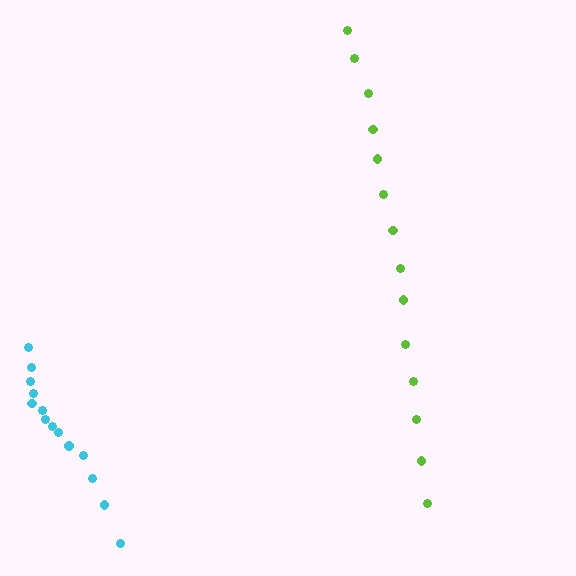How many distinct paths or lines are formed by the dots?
There are 2 distinct paths.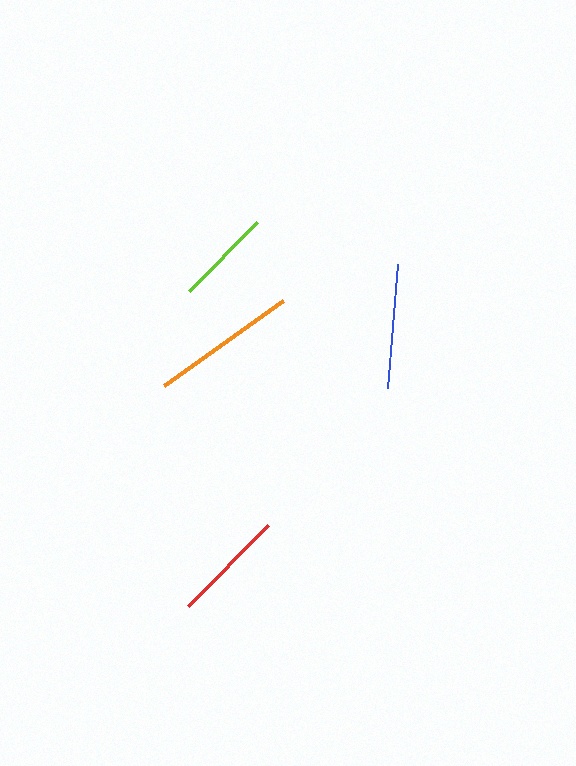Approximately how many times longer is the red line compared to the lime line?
The red line is approximately 1.2 times the length of the lime line.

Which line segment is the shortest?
The lime line is the shortest at approximately 97 pixels.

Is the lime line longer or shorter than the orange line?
The orange line is longer than the lime line.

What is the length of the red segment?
The red segment is approximately 113 pixels long.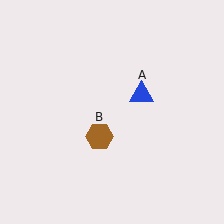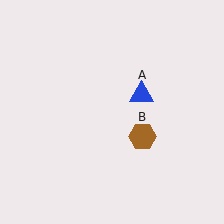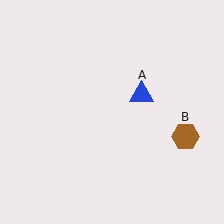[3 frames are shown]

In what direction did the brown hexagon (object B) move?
The brown hexagon (object B) moved right.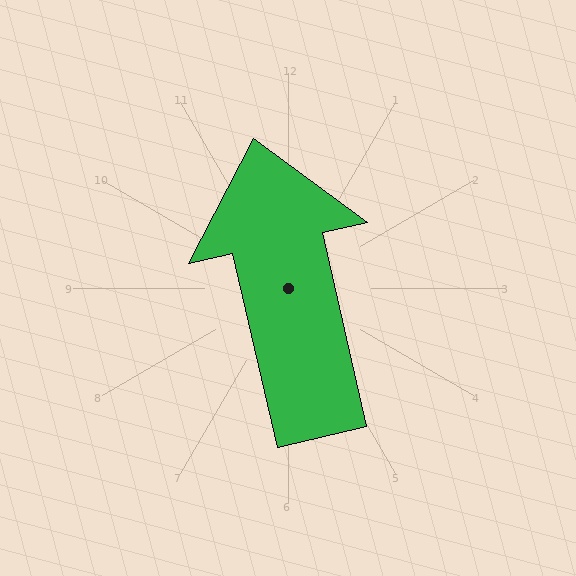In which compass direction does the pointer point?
North.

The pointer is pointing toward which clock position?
Roughly 12 o'clock.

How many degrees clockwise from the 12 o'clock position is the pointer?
Approximately 347 degrees.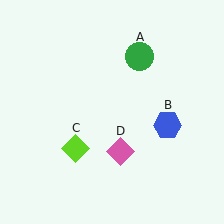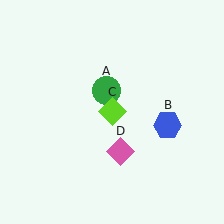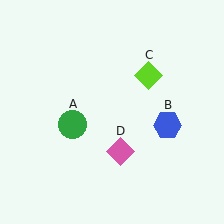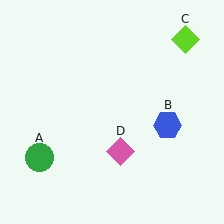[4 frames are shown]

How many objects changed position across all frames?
2 objects changed position: green circle (object A), lime diamond (object C).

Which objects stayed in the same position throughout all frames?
Blue hexagon (object B) and pink diamond (object D) remained stationary.